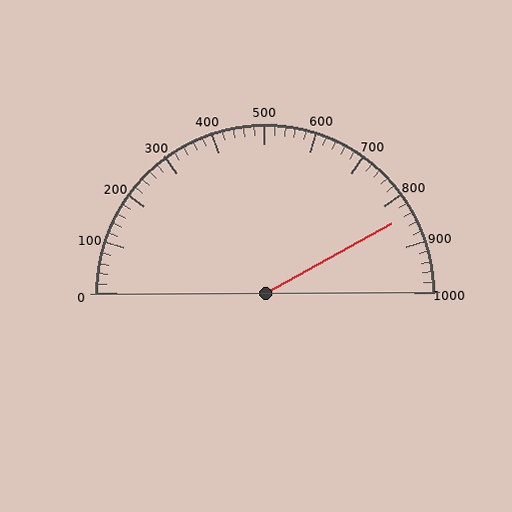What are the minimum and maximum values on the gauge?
The gauge ranges from 0 to 1000.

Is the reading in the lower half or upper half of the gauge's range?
The reading is in the upper half of the range (0 to 1000).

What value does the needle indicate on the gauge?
The needle indicates approximately 840.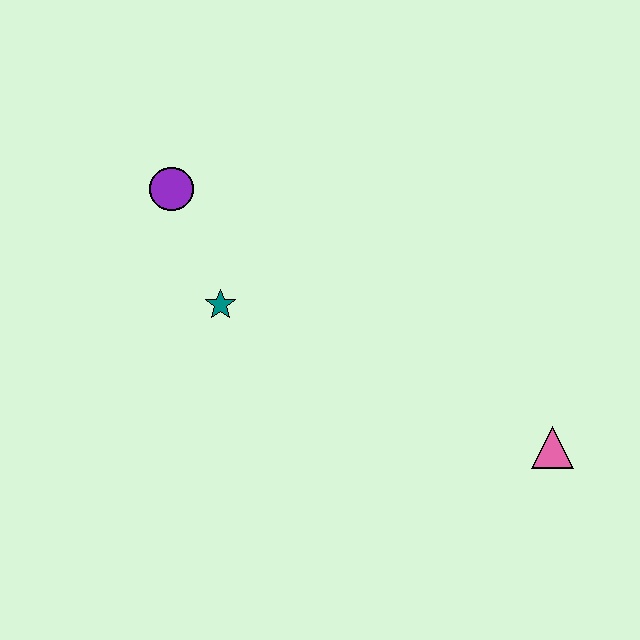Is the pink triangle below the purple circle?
Yes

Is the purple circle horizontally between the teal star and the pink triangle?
No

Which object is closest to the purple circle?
The teal star is closest to the purple circle.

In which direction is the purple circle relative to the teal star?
The purple circle is above the teal star.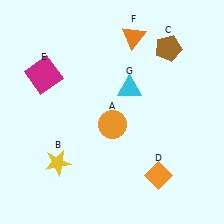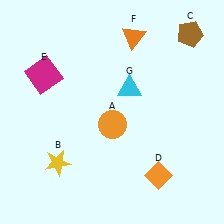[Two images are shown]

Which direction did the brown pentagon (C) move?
The brown pentagon (C) moved right.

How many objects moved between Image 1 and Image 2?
1 object moved between the two images.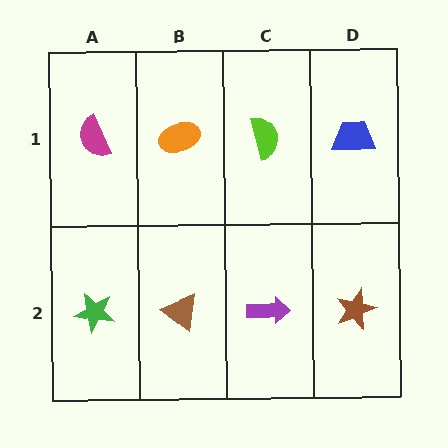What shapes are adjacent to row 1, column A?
A green star (row 2, column A), an orange ellipse (row 1, column B).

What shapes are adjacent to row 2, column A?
A magenta semicircle (row 1, column A), a brown triangle (row 2, column B).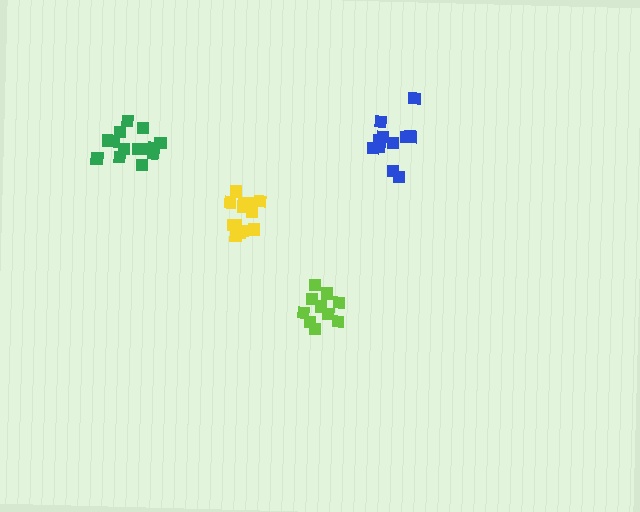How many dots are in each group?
Group 1: 10 dots, Group 2: 11 dots, Group 3: 14 dots, Group 4: 14 dots (49 total).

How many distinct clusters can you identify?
There are 4 distinct clusters.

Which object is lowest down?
The lime cluster is bottommost.